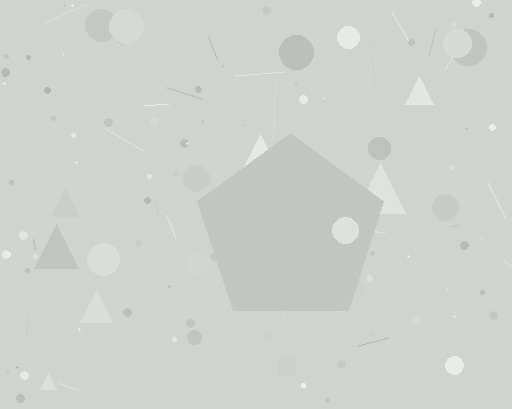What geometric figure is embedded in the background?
A pentagon is embedded in the background.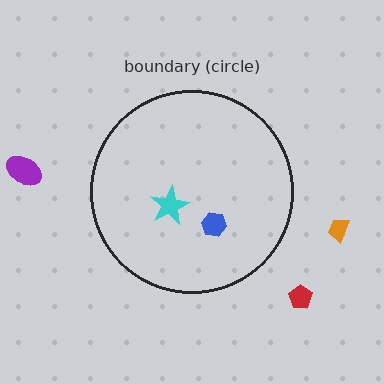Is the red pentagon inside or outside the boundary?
Outside.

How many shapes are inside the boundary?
2 inside, 3 outside.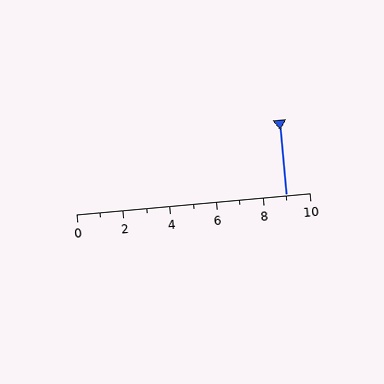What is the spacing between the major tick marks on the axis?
The major ticks are spaced 2 apart.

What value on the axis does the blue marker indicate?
The marker indicates approximately 9.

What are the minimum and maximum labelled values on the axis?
The axis runs from 0 to 10.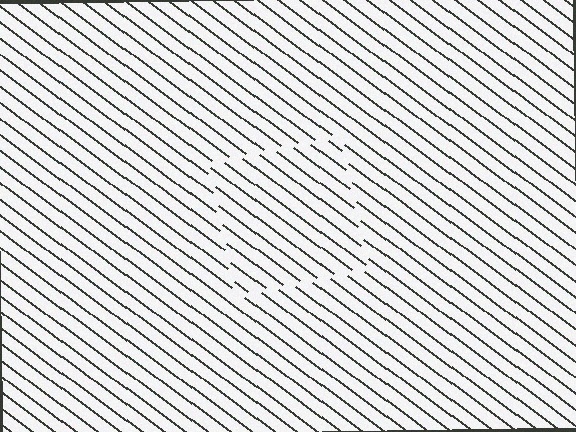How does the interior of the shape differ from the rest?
The interior of the shape contains the same grating, shifted by half a period — the contour is defined by the phase discontinuity where line-ends from the inner and outer gratings abut.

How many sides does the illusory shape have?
4 sides — the line-ends trace a square.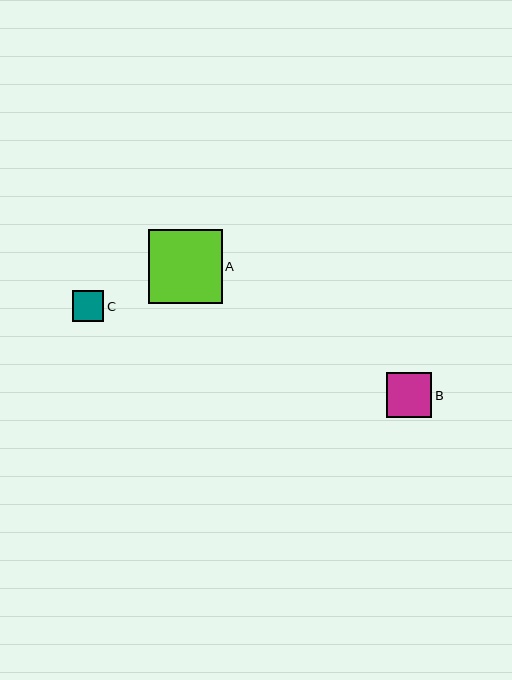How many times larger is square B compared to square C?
Square B is approximately 1.5 times the size of square C.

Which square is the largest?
Square A is the largest with a size of approximately 74 pixels.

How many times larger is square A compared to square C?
Square A is approximately 2.4 times the size of square C.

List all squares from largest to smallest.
From largest to smallest: A, B, C.